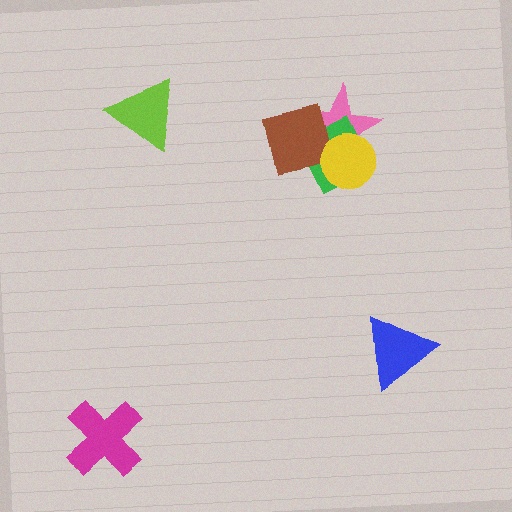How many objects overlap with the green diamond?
3 objects overlap with the green diamond.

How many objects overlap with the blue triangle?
0 objects overlap with the blue triangle.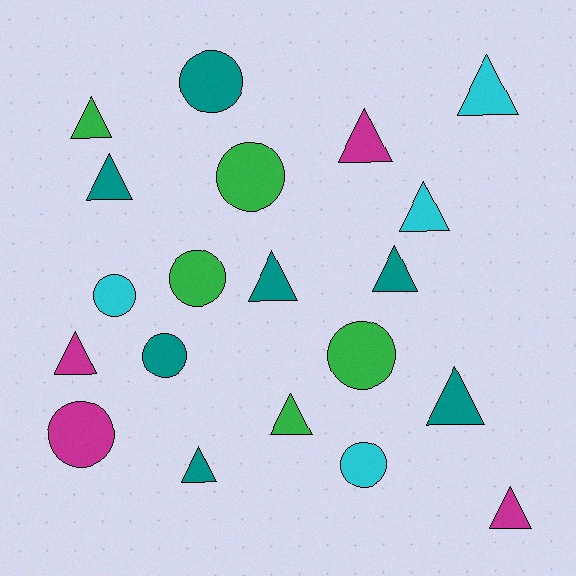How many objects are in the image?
There are 20 objects.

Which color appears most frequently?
Teal, with 7 objects.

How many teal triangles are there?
There are 5 teal triangles.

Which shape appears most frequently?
Triangle, with 12 objects.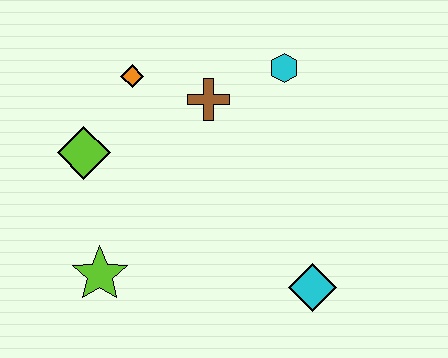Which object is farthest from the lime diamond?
The cyan diamond is farthest from the lime diamond.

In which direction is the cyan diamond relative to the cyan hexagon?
The cyan diamond is below the cyan hexagon.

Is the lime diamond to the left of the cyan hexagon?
Yes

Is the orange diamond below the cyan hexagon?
Yes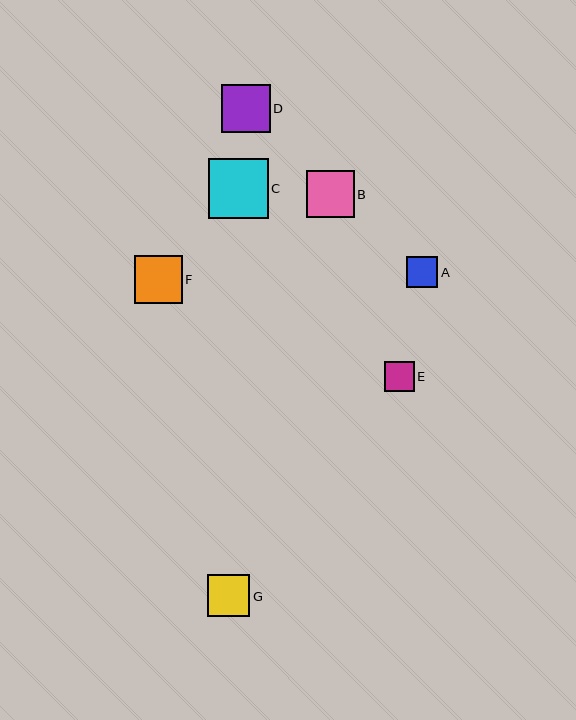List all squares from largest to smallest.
From largest to smallest: C, D, F, B, G, A, E.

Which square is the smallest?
Square E is the smallest with a size of approximately 30 pixels.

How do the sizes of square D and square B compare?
Square D and square B are approximately the same size.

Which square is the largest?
Square C is the largest with a size of approximately 60 pixels.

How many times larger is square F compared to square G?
Square F is approximately 1.1 times the size of square G.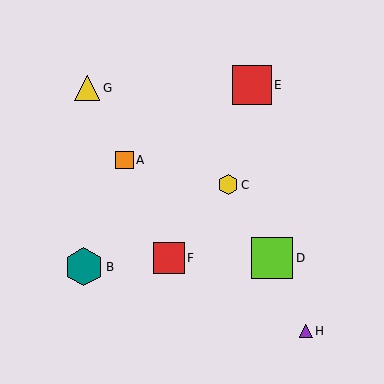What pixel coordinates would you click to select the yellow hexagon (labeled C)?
Click at (228, 185) to select the yellow hexagon C.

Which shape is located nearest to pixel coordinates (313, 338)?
The purple triangle (labeled H) at (306, 331) is nearest to that location.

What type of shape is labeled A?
Shape A is an orange square.